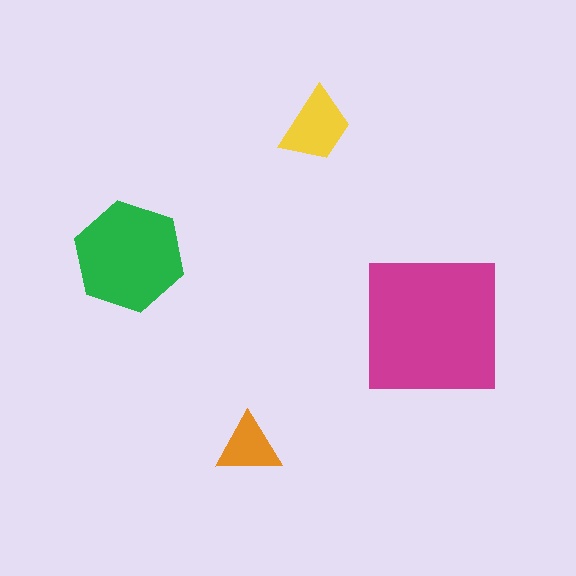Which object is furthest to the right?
The magenta square is rightmost.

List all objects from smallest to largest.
The orange triangle, the yellow trapezoid, the green hexagon, the magenta square.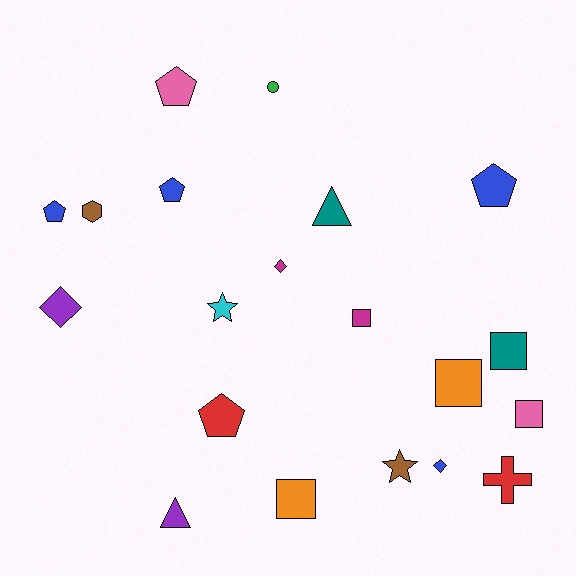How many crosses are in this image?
There is 1 cross.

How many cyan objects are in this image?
There is 1 cyan object.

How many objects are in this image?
There are 20 objects.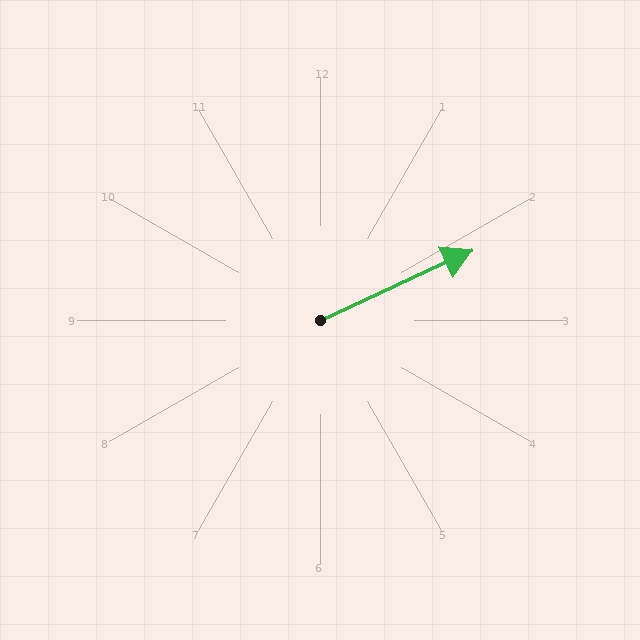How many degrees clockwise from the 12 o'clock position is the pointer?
Approximately 65 degrees.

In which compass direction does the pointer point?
Northeast.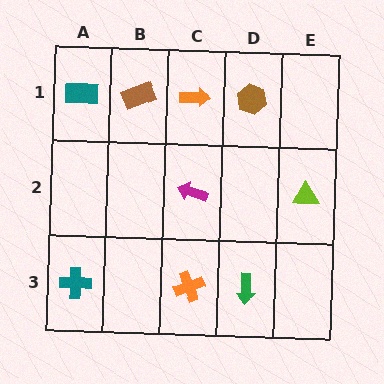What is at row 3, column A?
A teal cross.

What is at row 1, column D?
A brown hexagon.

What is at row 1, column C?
An orange arrow.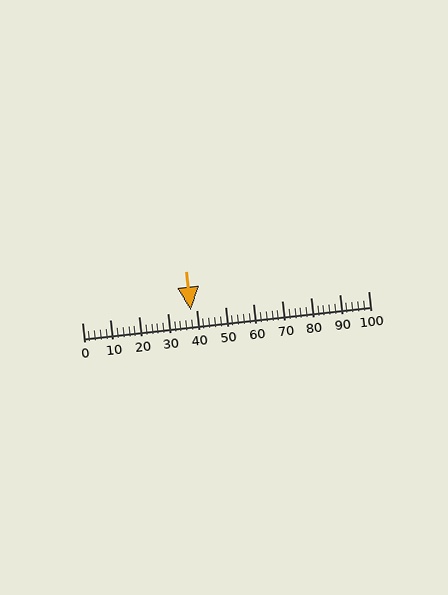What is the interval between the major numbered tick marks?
The major tick marks are spaced 10 units apart.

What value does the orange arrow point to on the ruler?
The orange arrow points to approximately 38.